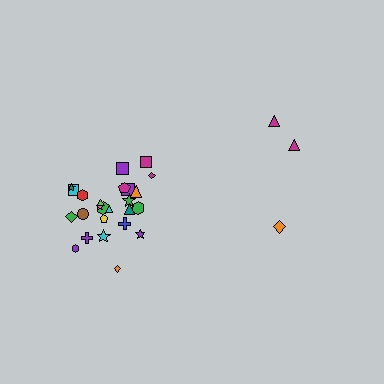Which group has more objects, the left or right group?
The left group.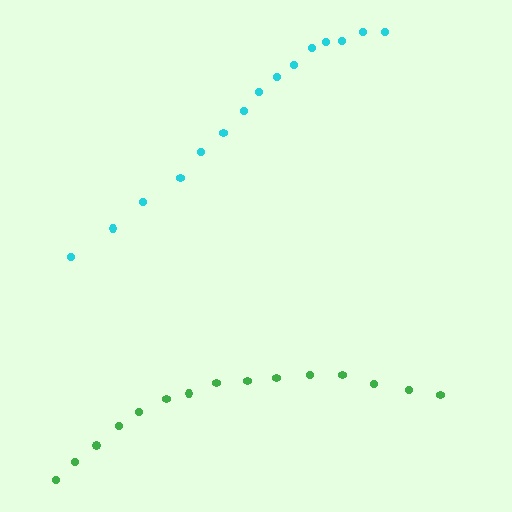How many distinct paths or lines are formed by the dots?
There are 2 distinct paths.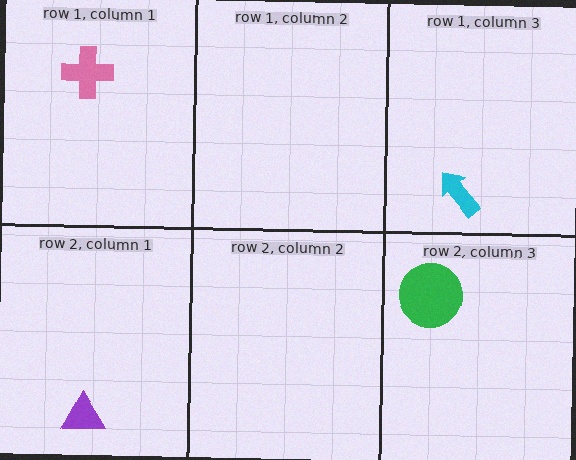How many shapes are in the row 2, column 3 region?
1.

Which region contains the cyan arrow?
The row 1, column 3 region.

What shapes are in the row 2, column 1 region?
The purple triangle.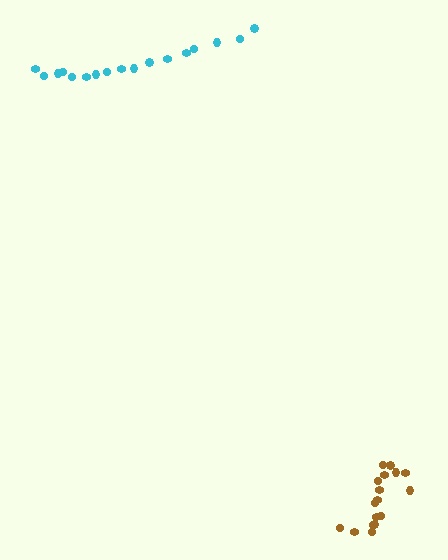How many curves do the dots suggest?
There are 2 distinct paths.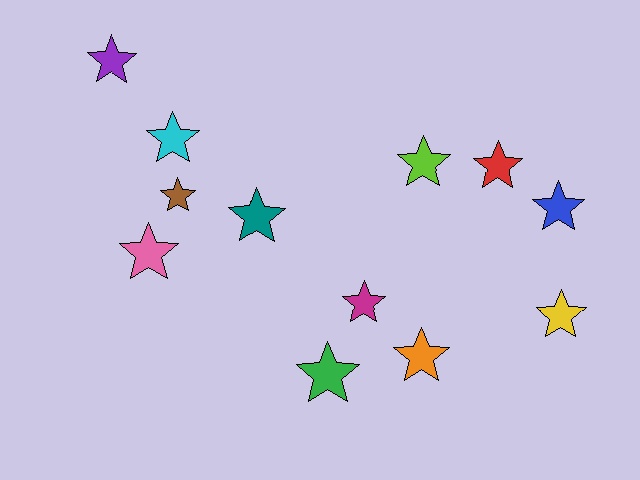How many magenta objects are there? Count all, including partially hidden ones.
There is 1 magenta object.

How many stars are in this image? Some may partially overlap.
There are 12 stars.